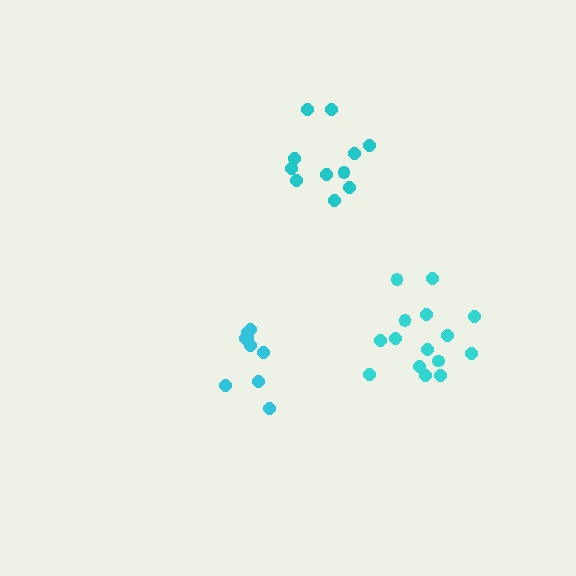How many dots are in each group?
Group 1: 11 dots, Group 2: 15 dots, Group 3: 9 dots (35 total).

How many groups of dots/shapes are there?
There are 3 groups.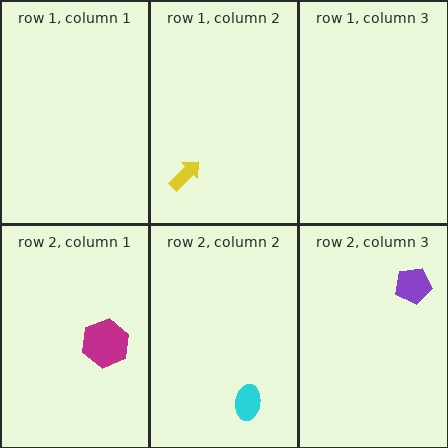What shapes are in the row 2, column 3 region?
The purple pentagon.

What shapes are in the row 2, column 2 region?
The cyan ellipse.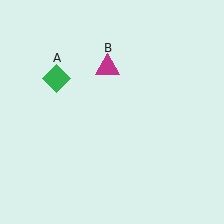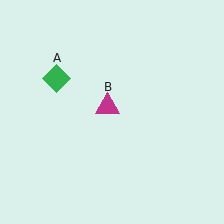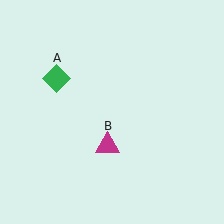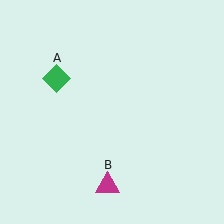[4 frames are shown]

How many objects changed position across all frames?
1 object changed position: magenta triangle (object B).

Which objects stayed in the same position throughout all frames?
Green diamond (object A) remained stationary.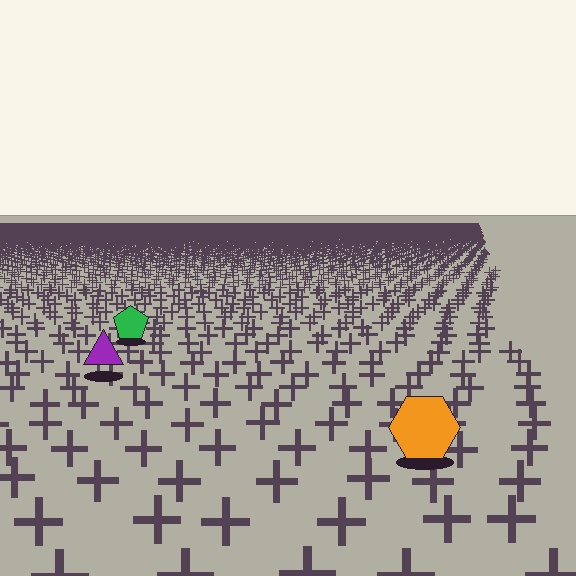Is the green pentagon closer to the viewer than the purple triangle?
No. The purple triangle is closer — you can tell from the texture gradient: the ground texture is coarser near it.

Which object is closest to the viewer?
The orange hexagon is closest. The texture marks near it are larger and more spread out.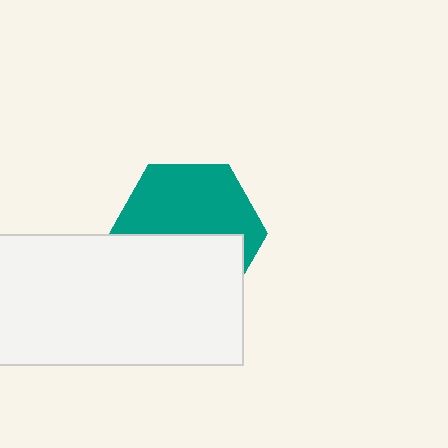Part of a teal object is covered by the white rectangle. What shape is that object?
It is a hexagon.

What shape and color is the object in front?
The object in front is a white rectangle.